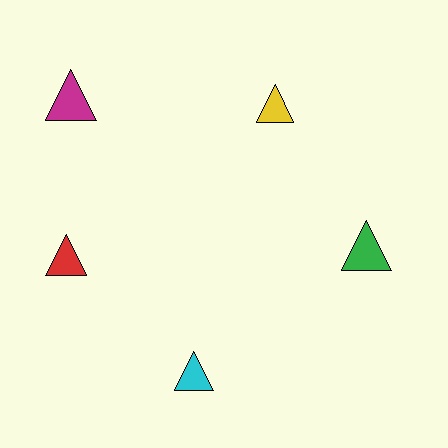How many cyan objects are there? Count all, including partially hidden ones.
There is 1 cyan object.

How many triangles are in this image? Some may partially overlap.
There are 5 triangles.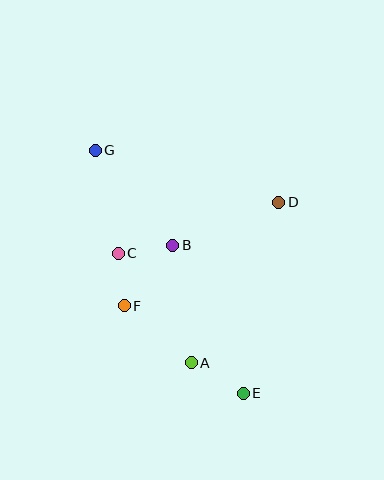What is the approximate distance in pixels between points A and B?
The distance between A and B is approximately 119 pixels.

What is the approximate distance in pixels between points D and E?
The distance between D and E is approximately 194 pixels.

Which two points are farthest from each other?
Points E and G are farthest from each other.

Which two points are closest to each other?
Points C and F are closest to each other.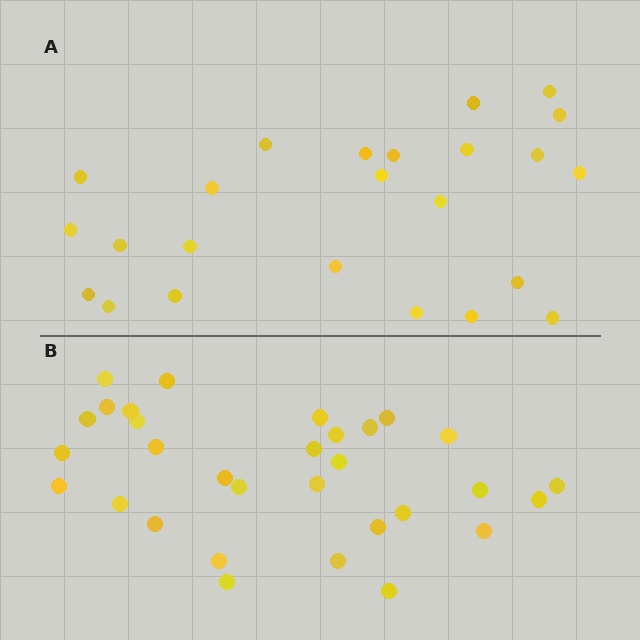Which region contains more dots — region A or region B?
Region B (the bottom region) has more dots.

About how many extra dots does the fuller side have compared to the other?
Region B has roughly 8 or so more dots than region A.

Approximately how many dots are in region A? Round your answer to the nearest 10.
About 20 dots. (The exact count is 24, which rounds to 20.)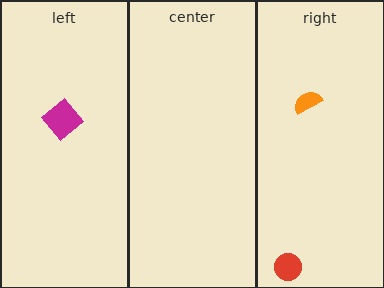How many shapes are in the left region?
1.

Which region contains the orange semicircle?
The right region.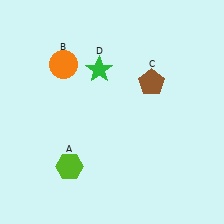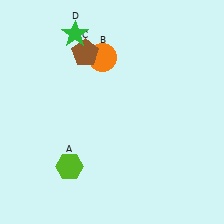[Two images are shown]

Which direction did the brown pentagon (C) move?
The brown pentagon (C) moved left.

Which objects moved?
The objects that moved are: the orange circle (B), the brown pentagon (C), the green star (D).